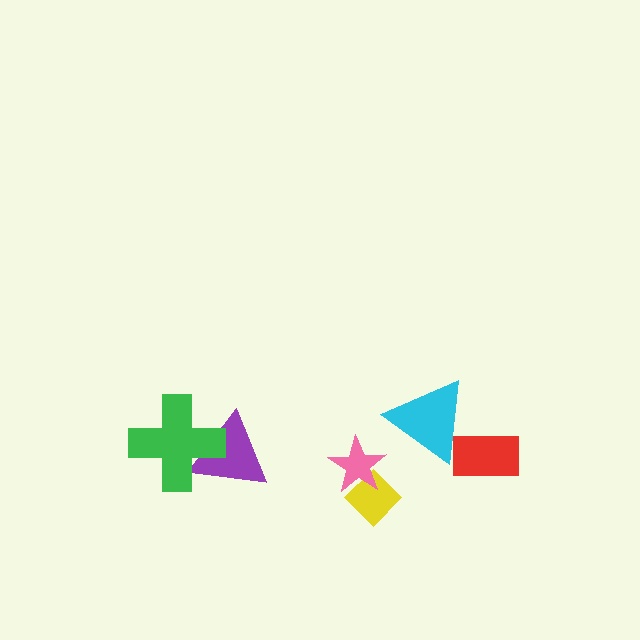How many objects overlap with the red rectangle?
1 object overlaps with the red rectangle.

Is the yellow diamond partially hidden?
Yes, it is partially covered by another shape.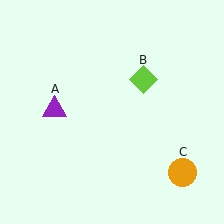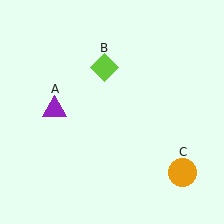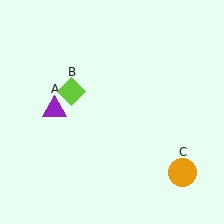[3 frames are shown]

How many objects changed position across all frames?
1 object changed position: lime diamond (object B).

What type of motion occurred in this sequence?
The lime diamond (object B) rotated counterclockwise around the center of the scene.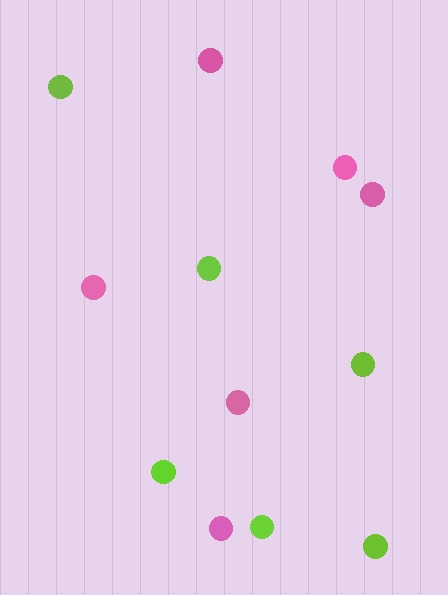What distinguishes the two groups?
There are 2 groups: one group of pink circles (6) and one group of lime circles (6).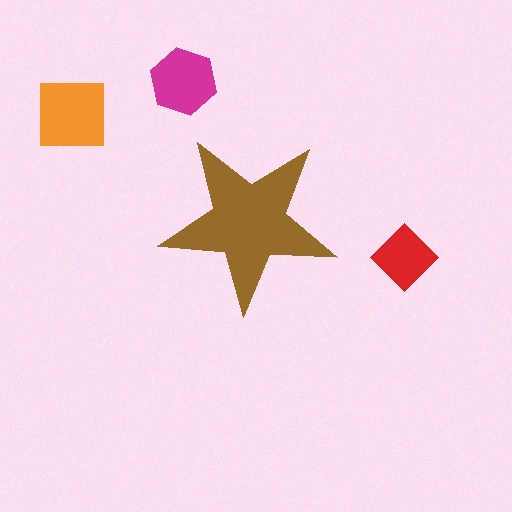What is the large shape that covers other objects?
A brown star.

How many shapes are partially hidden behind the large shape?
0 shapes are partially hidden.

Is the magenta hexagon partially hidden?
No, the magenta hexagon is fully visible.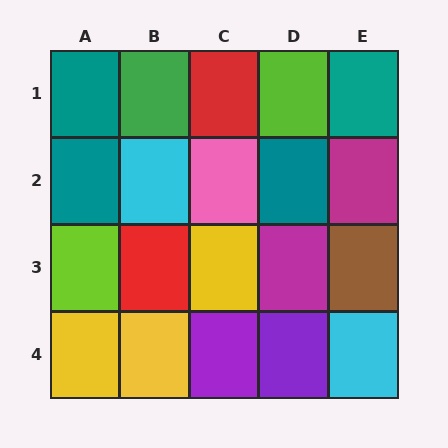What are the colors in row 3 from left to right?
Lime, red, yellow, magenta, brown.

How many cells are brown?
1 cell is brown.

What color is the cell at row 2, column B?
Cyan.